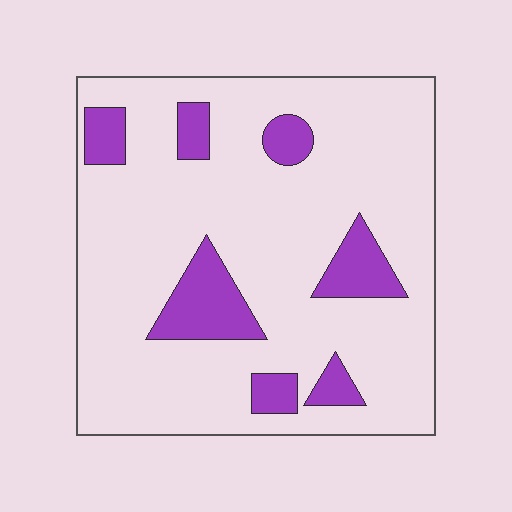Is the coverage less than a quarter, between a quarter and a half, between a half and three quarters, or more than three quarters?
Less than a quarter.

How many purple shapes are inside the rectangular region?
7.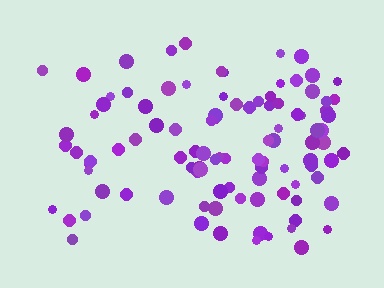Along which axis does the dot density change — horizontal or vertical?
Horizontal.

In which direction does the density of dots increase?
From left to right, with the right side densest.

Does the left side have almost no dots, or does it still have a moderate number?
Still a moderate number, just noticeably fewer than the right.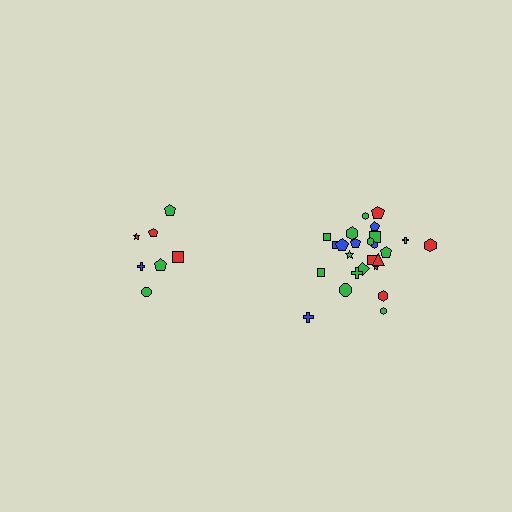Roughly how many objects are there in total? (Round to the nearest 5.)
Roughly 30 objects in total.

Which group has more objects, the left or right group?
The right group.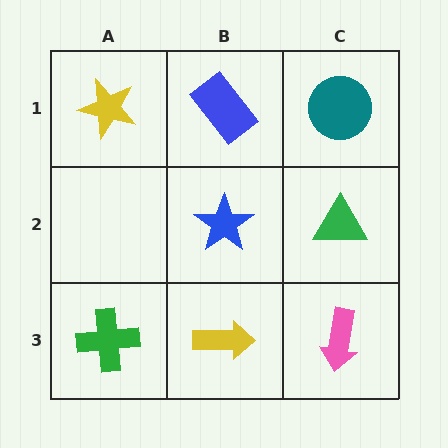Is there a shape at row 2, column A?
No, that cell is empty.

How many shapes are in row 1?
3 shapes.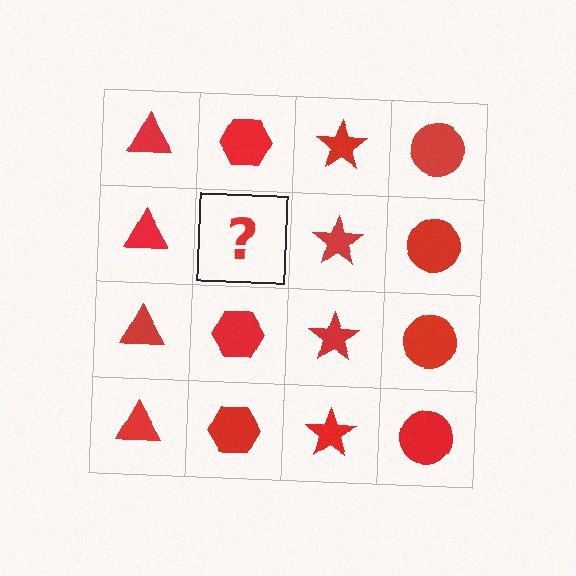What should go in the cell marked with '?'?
The missing cell should contain a red hexagon.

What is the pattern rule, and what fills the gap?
The rule is that each column has a consistent shape. The gap should be filled with a red hexagon.